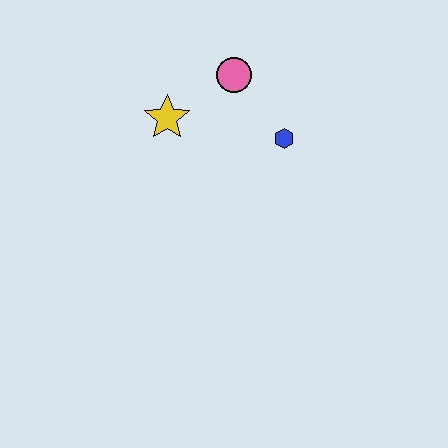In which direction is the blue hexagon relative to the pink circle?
The blue hexagon is below the pink circle.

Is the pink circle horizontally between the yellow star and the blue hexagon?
Yes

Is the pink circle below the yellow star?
No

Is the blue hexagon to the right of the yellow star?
Yes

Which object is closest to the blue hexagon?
The pink circle is closest to the blue hexagon.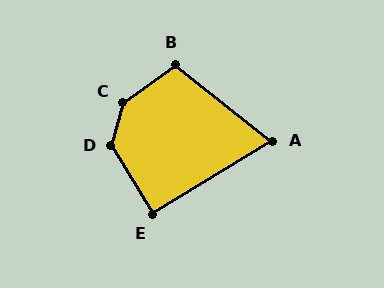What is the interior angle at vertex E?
Approximately 90 degrees (approximately right).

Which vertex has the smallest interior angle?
A, at approximately 69 degrees.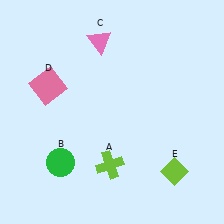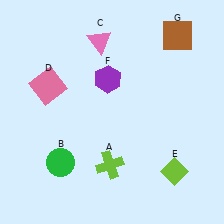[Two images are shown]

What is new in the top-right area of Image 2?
A brown square (G) was added in the top-right area of Image 2.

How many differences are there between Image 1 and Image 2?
There are 2 differences between the two images.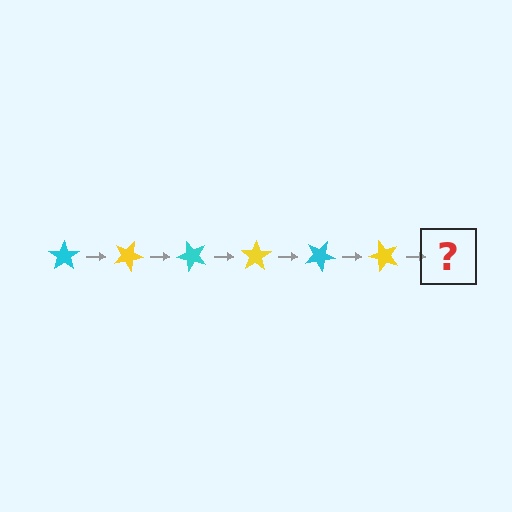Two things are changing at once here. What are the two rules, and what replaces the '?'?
The two rules are that it rotates 25 degrees each step and the color cycles through cyan and yellow. The '?' should be a cyan star, rotated 150 degrees from the start.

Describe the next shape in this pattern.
It should be a cyan star, rotated 150 degrees from the start.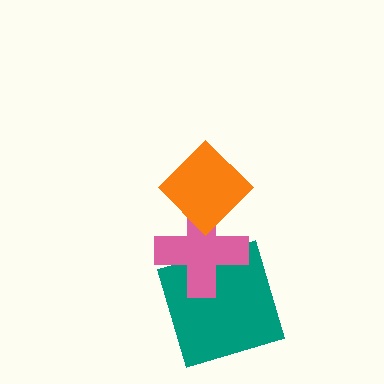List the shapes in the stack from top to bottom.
From top to bottom: the orange diamond, the pink cross, the teal square.